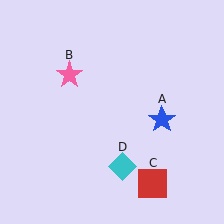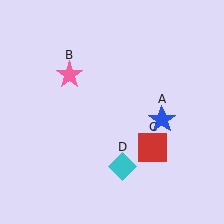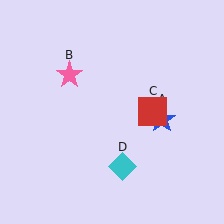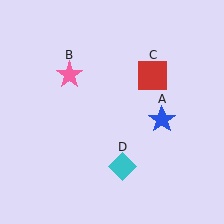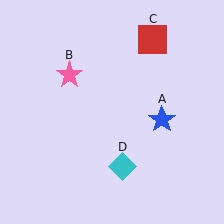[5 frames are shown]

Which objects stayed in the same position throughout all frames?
Blue star (object A) and pink star (object B) and cyan diamond (object D) remained stationary.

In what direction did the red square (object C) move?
The red square (object C) moved up.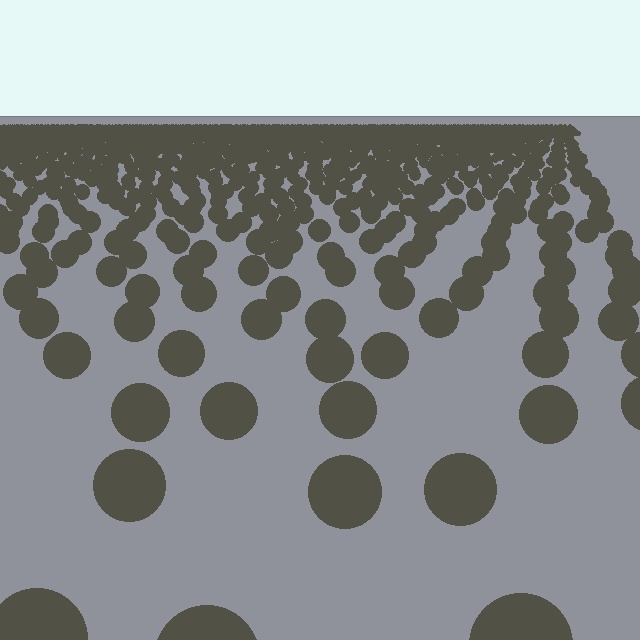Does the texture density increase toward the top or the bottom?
Density increases toward the top.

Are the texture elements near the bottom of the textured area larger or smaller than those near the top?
Larger. Near the bottom, elements are closer to the viewer and appear at a bigger on-screen size.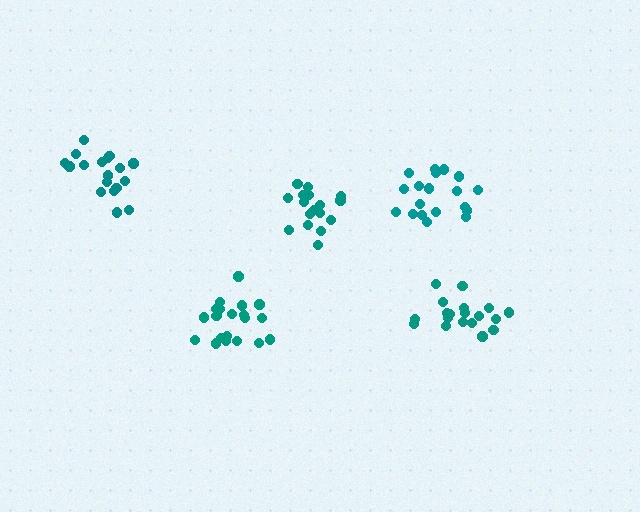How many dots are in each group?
Group 1: 19 dots, Group 2: 18 dots, Group 3: 17 dots, Group 4: 19 dots, Group 5: 20 dots (93 total).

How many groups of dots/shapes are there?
There are 5 groups.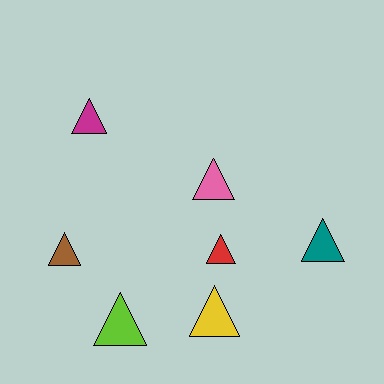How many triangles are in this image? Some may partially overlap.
There are 7 triangles.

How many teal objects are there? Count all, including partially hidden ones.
There is 1 teal object.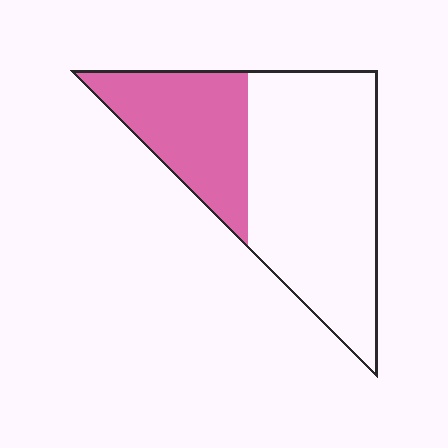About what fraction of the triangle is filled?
About one third (1/3).